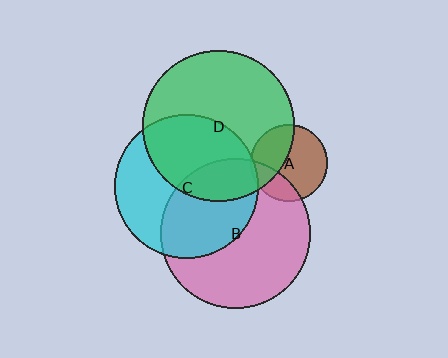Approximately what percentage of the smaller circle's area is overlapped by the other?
Approximately 45%.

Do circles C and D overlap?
Yes.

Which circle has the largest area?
Circle D (green).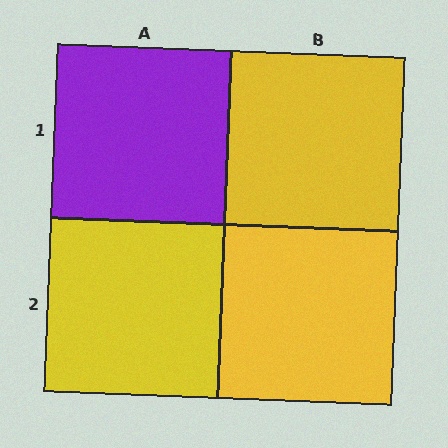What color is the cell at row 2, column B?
Yellow.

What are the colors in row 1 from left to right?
Purple, yellow.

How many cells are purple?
1 cell is purple.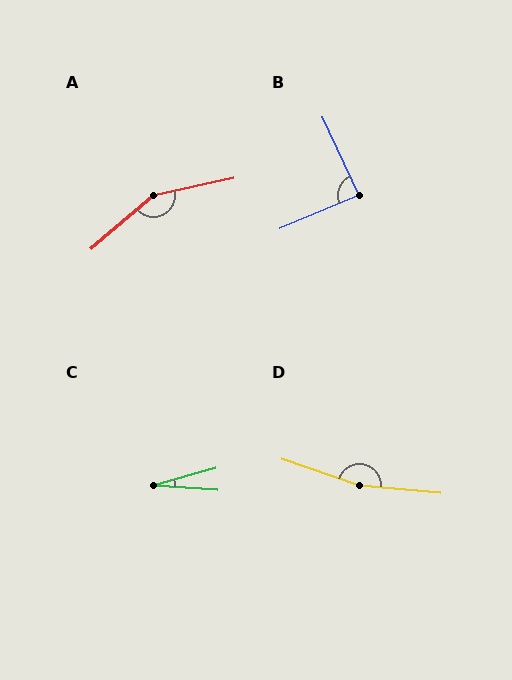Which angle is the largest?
D, at approximately 166 degrees.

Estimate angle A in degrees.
Approximately 152 degrees.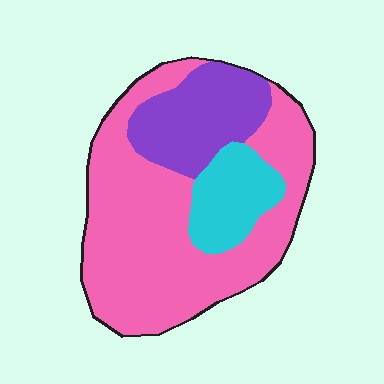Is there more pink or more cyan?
Pink.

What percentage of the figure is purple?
Purple covers 22% of the figure.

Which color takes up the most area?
Pink, at roughly 65%.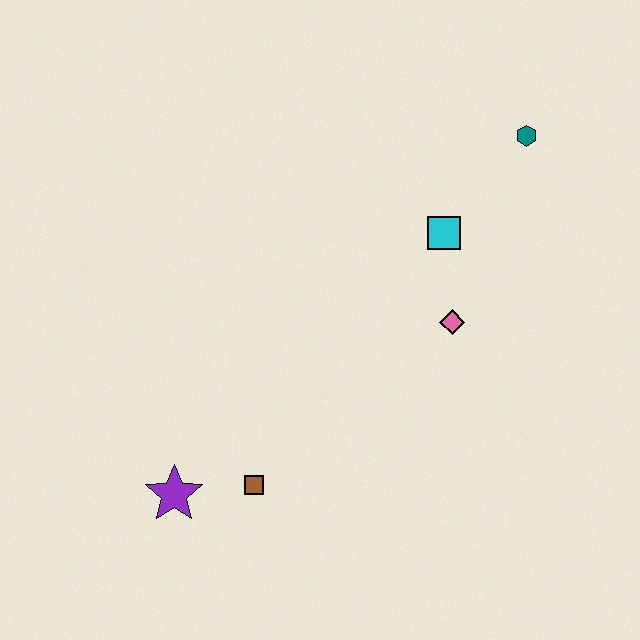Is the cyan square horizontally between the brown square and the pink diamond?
Yes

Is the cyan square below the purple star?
No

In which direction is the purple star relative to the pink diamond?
The purple star is to the left of the pink diamond.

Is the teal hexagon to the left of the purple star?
No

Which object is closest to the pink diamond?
The cyan square is closest to the pink diamond.